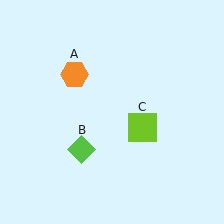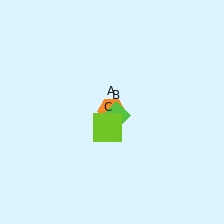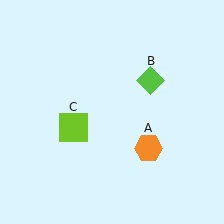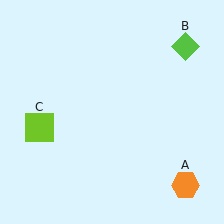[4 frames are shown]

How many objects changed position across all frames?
3 objects changed position: orange hexagon (object A), lime diamond (object B), lime square (object C).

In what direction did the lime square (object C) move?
The lime square (object C) moved left.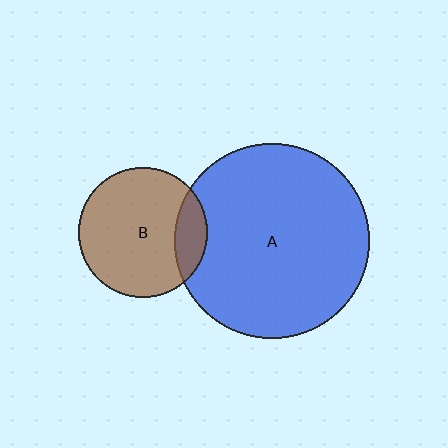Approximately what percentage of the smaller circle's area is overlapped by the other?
Approximately 15%.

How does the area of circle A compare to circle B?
Approximately 2.3 times.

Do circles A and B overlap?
Yes.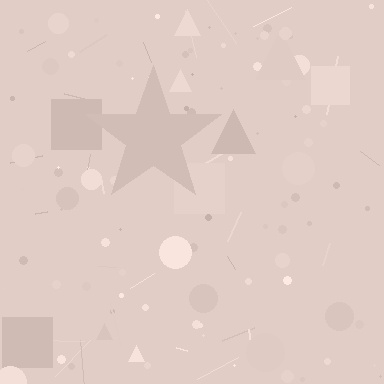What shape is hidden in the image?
A star is hidden in the image.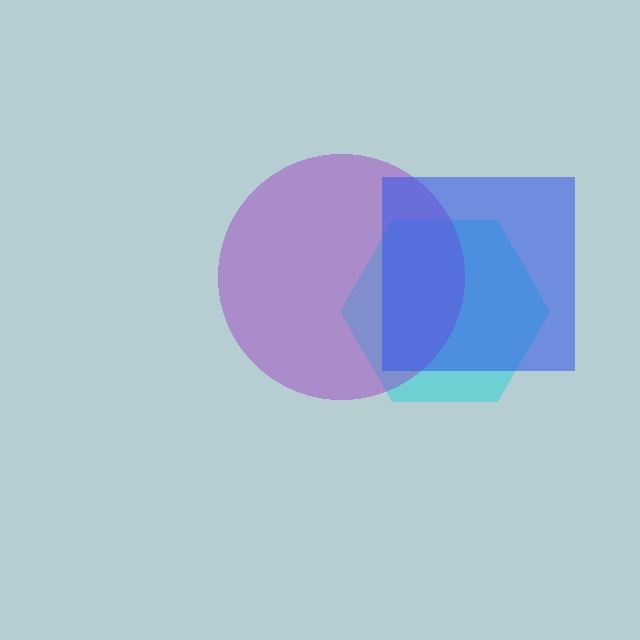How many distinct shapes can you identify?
There are 3 distinct shapes: a cyan hexagon, a purple circle, a blue square.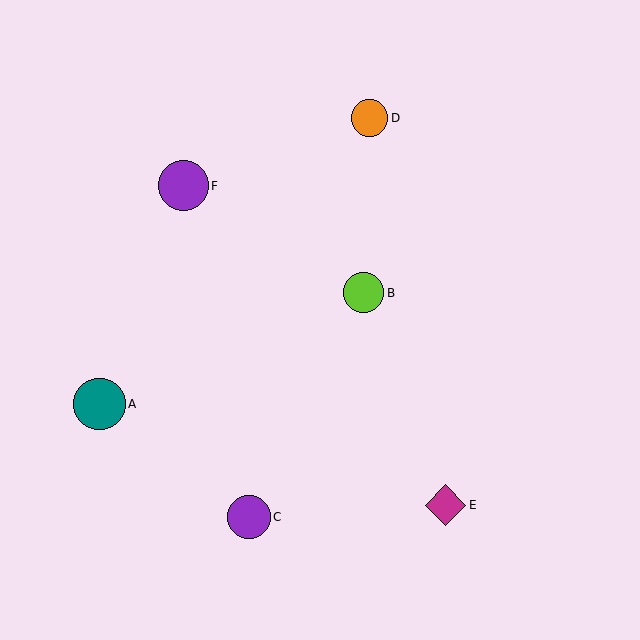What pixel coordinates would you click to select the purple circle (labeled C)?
Click at (249, 517) to select the purple circle C.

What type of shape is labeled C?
Shape C is a purple circle.